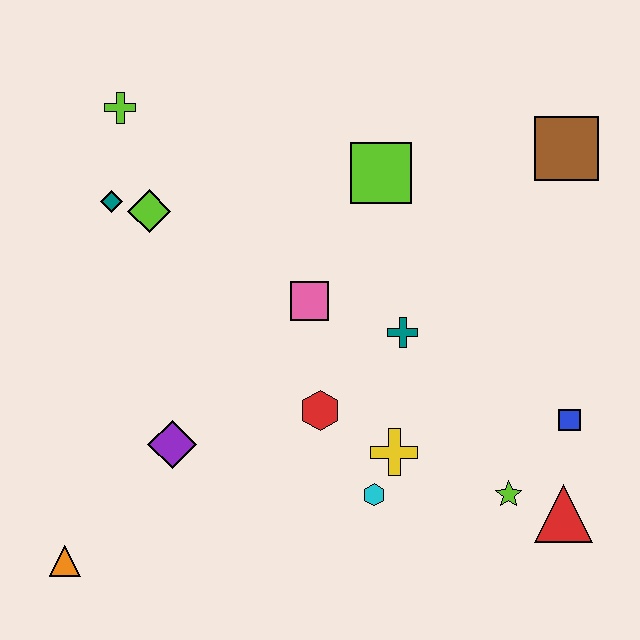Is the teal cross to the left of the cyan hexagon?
No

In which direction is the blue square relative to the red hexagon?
The blue square is to the right of the red hexagon.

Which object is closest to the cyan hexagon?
The yellow cross is closest to the cyan hexagon.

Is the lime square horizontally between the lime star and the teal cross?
No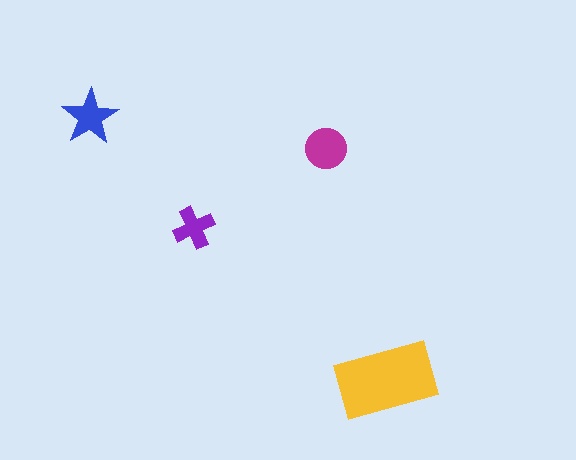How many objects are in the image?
There are 4 objects in the image.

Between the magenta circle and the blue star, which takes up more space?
The magenta circle.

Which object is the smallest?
The purple cross.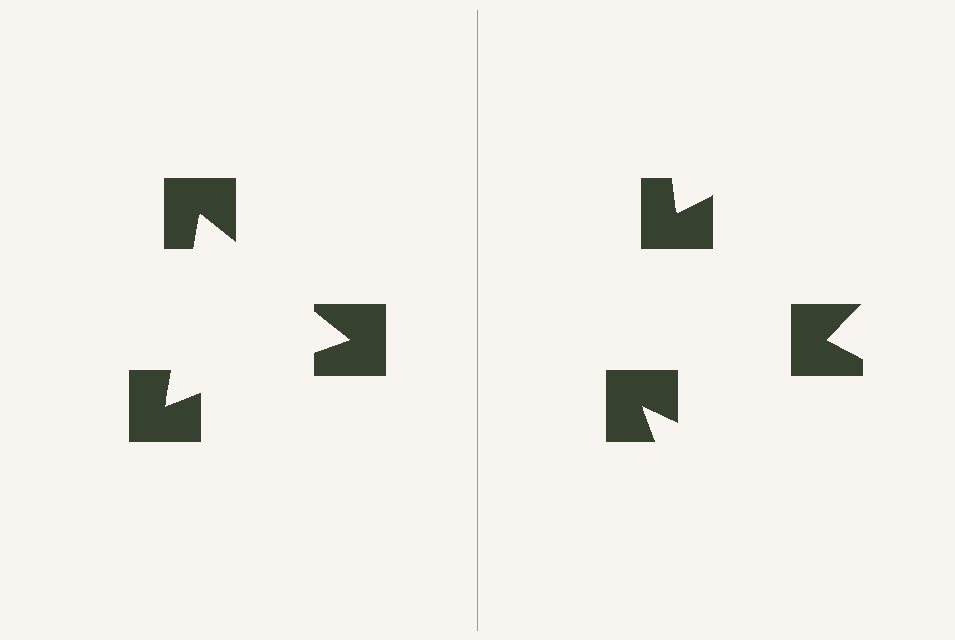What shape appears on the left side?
An illusory triangle.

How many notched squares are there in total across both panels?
6 — 3 on each side.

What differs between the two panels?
The notched squares are positioned identically on both sides; only the wedge orientations differ. On the left they align to a triangle; on the right they are misaligned.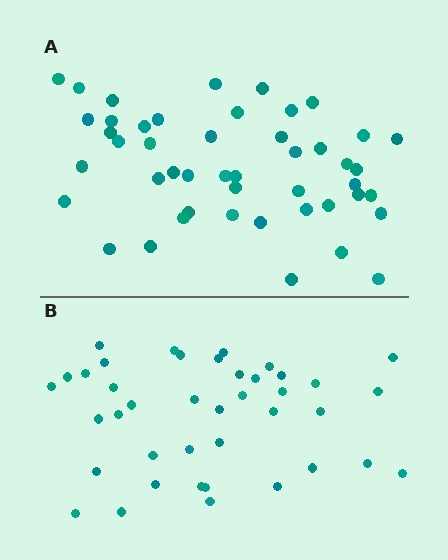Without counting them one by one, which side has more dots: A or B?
Region A (the top region) has more dots.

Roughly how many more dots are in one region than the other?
Region A has roughly 8 or so more dots than region B.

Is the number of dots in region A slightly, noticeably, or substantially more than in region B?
Region A has only slightly more — the two regions are fairly close. The ratio is roughly 1.2 to 1.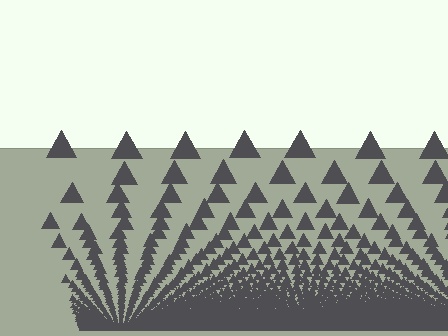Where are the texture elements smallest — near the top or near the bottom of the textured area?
Near the bottom.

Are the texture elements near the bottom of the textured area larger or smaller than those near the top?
Smaller. The gradient is inverted — elements near the bottom are smaller and denser.